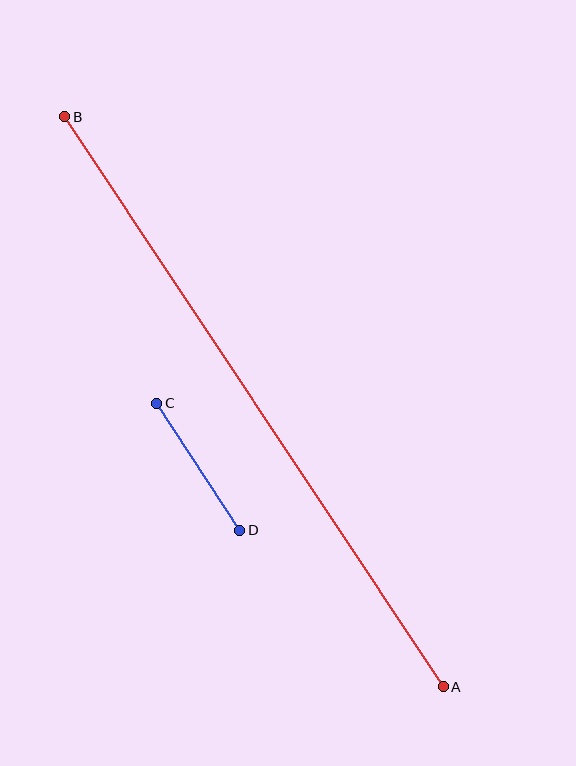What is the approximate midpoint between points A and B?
The midpoint is at approximately (254, 402) pixels.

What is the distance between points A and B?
The distance is approximately 684 pixels.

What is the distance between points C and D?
The distance is approximately 152 pixels.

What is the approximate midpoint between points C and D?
The midpoint is at approximately (198, 467) pixels.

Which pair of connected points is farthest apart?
Points A and B are farthest apart.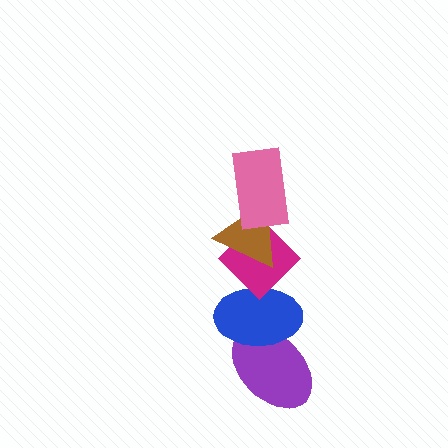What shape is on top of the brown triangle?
The pink rectangle is on top of the brown triangle.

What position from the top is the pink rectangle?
The pink rectangle is 1st from the top.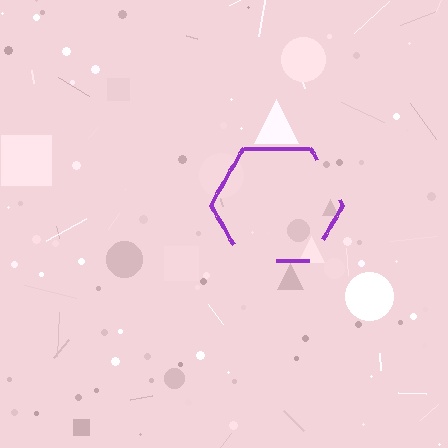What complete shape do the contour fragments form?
The contour fragments form a hexagon.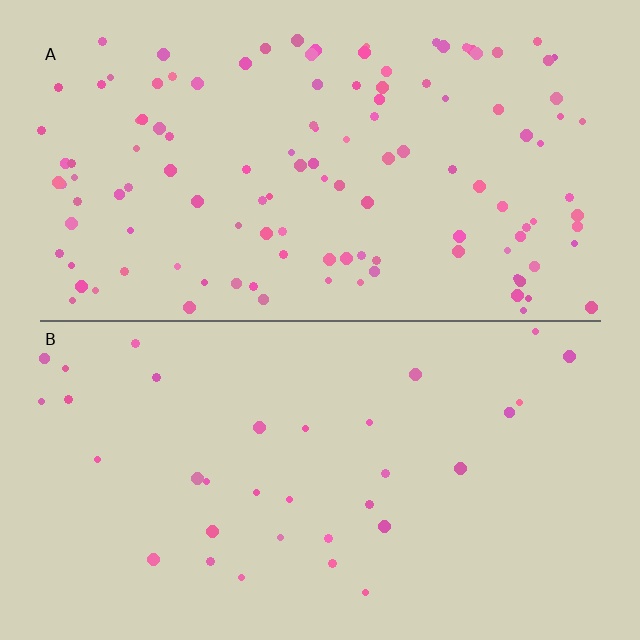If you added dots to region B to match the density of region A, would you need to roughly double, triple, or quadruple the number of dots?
Approximately quadruple.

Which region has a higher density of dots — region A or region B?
A (the top).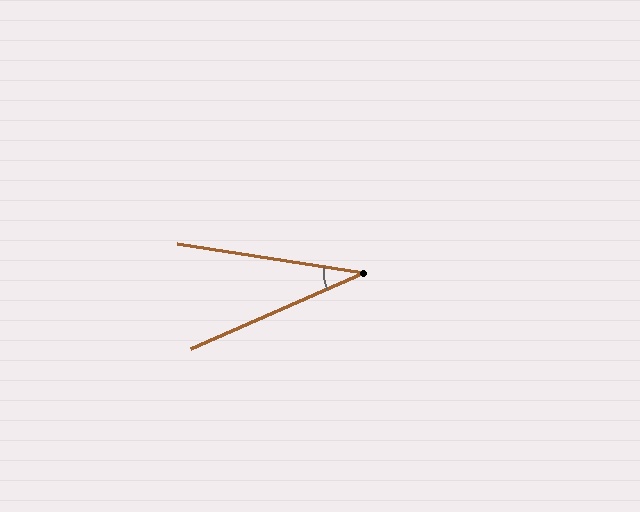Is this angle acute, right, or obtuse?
It is acute.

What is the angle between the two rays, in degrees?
Approximately 33 degrees.